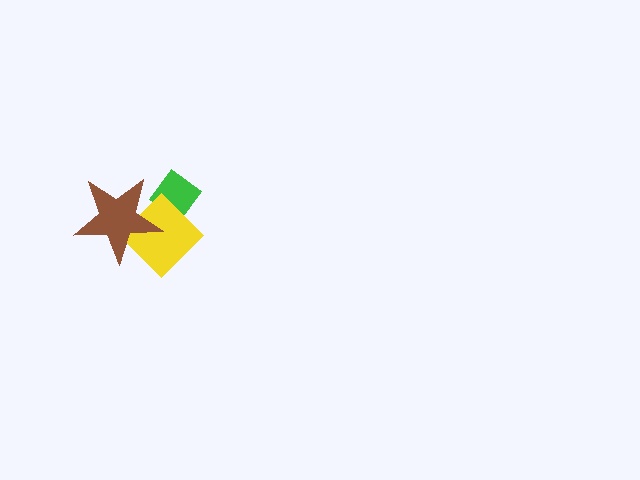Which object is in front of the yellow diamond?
The brown star is in front of the yellow diamond.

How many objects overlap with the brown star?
2 objects overlap with the brown star.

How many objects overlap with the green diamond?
2 objects overlap with the green diamond.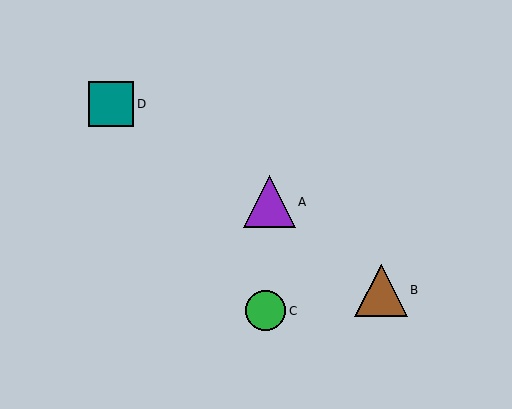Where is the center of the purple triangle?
The center of the purple triangle is at (269, 202).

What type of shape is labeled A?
Shape A is a purple triangle.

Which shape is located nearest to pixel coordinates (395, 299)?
The brown triangle (labeled B) at (381, 290) is nearest to that location.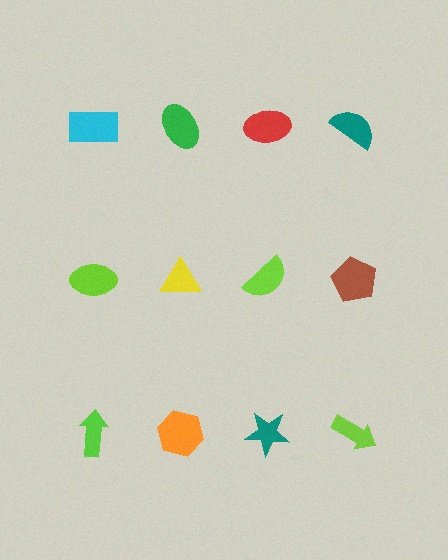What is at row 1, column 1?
A cyan rectangle.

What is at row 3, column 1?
A lime arrow.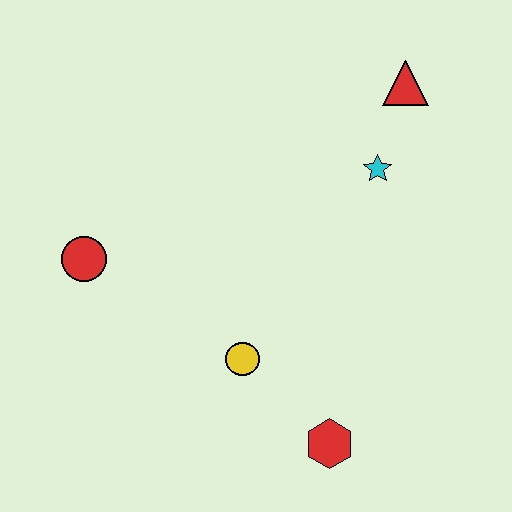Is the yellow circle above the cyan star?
No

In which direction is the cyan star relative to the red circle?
The cyan star is to the right of the red circle.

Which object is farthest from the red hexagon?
The red triangle is farthest from the red hexagon.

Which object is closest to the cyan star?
The red triangle is closest to the cyan star.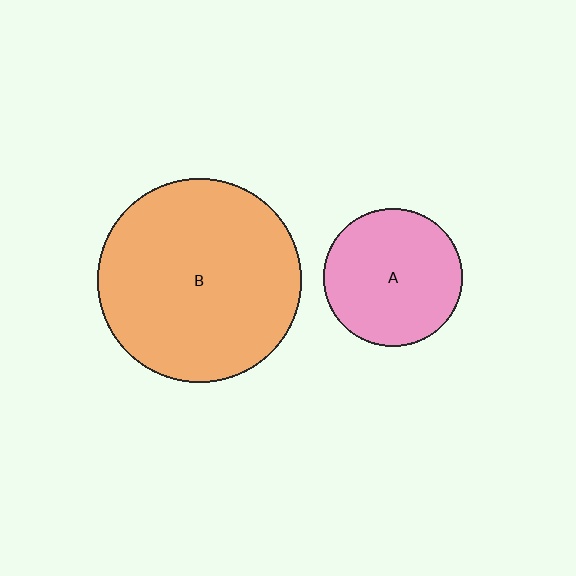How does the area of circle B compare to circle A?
Approximately 2.2 times.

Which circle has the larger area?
Circle B (orange).